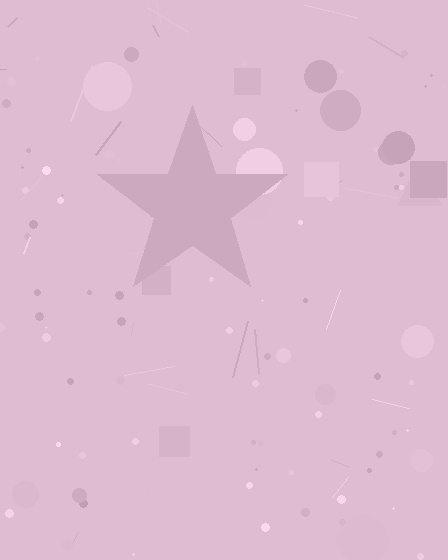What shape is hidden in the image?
A star is hidden in the image.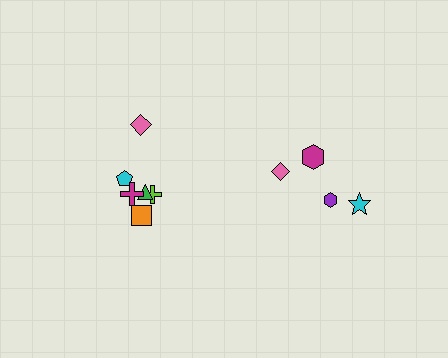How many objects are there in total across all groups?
There are 10 objects.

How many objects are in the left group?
There are 6 objects.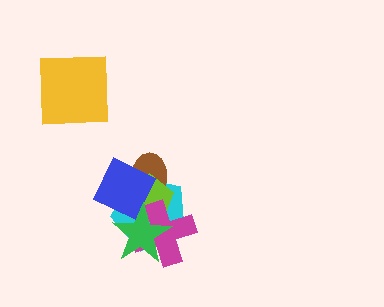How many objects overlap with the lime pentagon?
5 objects overlap with the lime pentagon.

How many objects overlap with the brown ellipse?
5 objects overlap with the brown ellipse.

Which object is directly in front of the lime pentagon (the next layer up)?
The magenta cross is directly in front of the lime pentagon.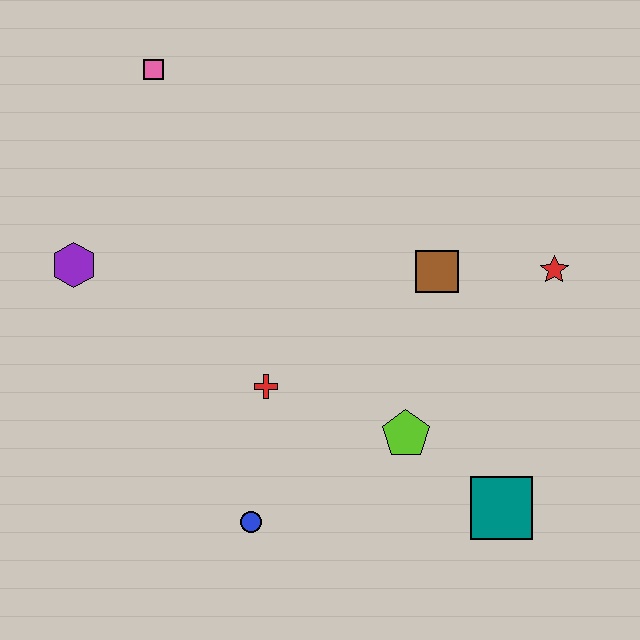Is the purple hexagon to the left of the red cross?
Yes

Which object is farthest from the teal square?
The pink square is farthest from the teal square.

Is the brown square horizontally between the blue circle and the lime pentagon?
No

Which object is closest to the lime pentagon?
The teal square is closest to the lime pentagon.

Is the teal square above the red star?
No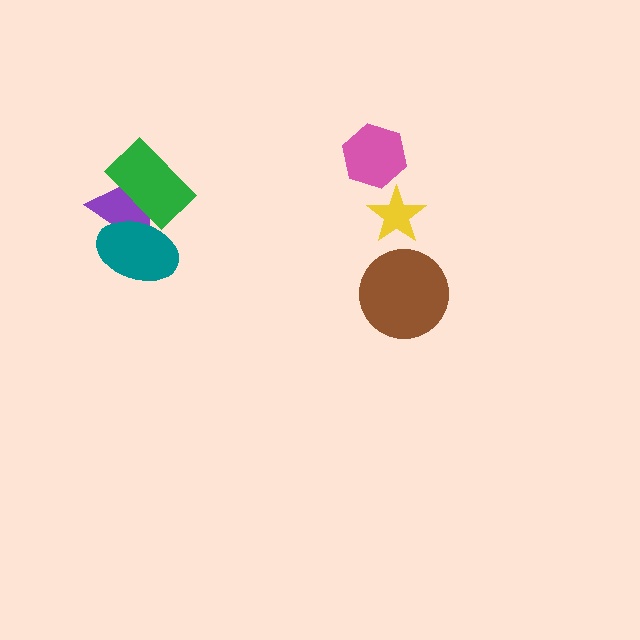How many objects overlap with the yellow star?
0 objects overlap with the yellow star.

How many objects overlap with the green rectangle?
2 objects overlap with the green rectangle.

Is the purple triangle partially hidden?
Yes, it is partially covered by another shape.